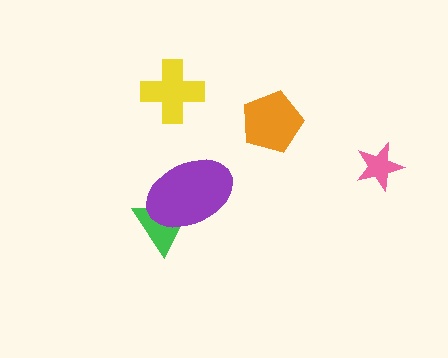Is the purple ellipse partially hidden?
No, no other shape covers it.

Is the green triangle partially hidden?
Yes, it is partially covered by another shape.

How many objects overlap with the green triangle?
1 object overlaps with the green triangle.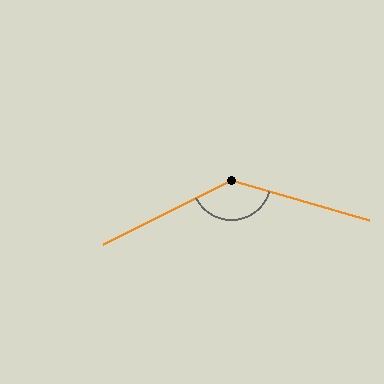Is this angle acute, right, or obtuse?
It is obtuse.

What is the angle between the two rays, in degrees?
Approximately 137 degrees.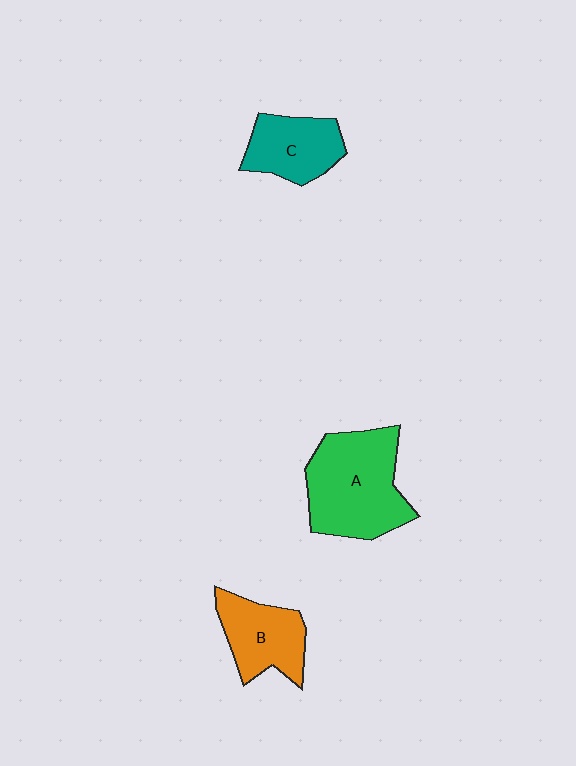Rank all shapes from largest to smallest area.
From largest to smallest: A (green), B (orange), C (teal).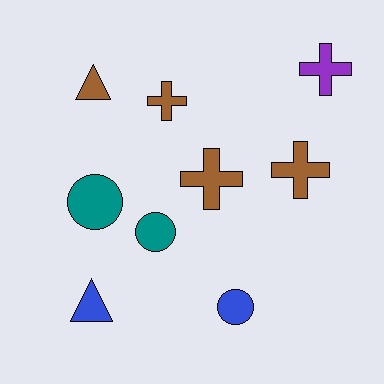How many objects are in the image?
There are 9 objects.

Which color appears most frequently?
Brown, with 4 objects.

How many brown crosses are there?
There are 3 brown crosses.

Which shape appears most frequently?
Cross, with 4 objects.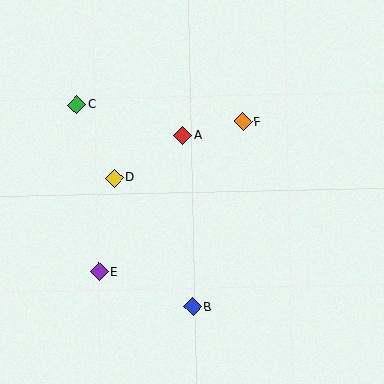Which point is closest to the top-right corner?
Point F is closest to the top-right corner.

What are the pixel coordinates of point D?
Point D is at (114, 178).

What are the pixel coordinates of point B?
Point B is at (193, 307).